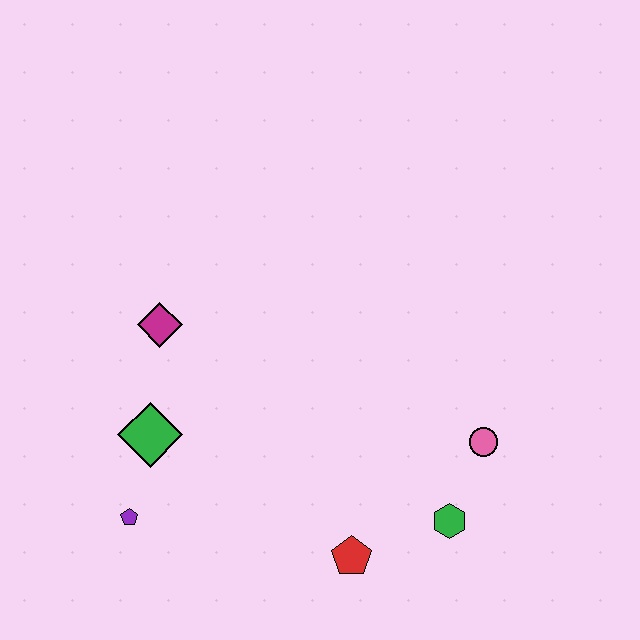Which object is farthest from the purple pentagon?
The pink circle is farthest from the purple pentagon.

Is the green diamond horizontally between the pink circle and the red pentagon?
No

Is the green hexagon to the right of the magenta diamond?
Yes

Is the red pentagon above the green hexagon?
No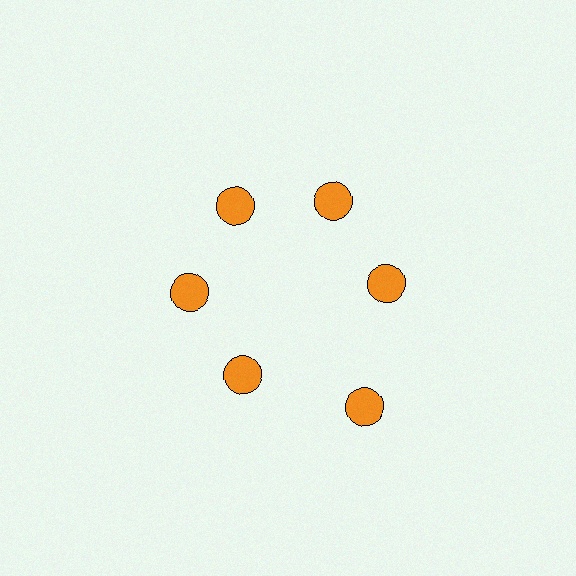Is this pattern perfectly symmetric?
No. The 6 orange circles are arranged in a ring, but one element near the 5 o'clock position is pushed outward from the center, breaking the 6-fold rotational symmetry.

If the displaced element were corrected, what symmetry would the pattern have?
It would have 6-fold rotational symmetry — the pattern would map onto itself every 60 degrees.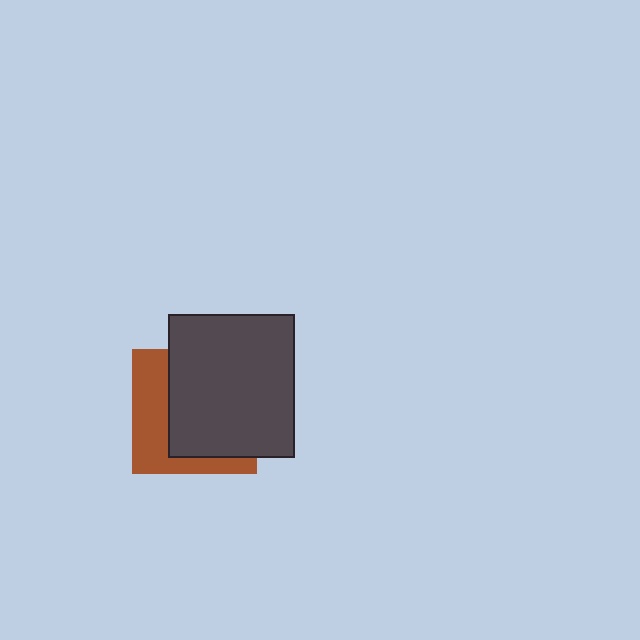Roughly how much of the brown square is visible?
A small part of it is visible (roughly 38%).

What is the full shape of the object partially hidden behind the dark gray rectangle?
The partially hidden object is a brown square.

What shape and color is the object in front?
The object in front is a dark gray rectangle.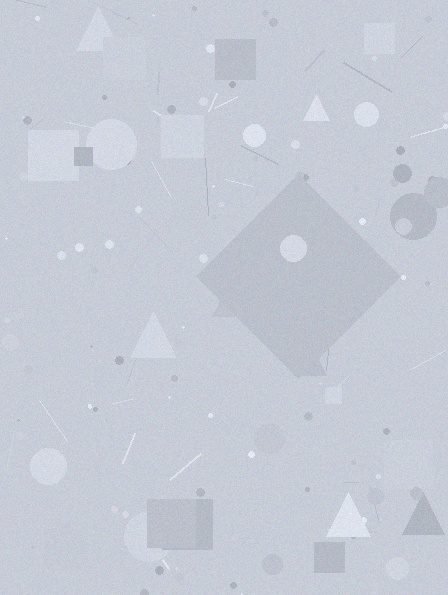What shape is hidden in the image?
A diamond is hidden in the image.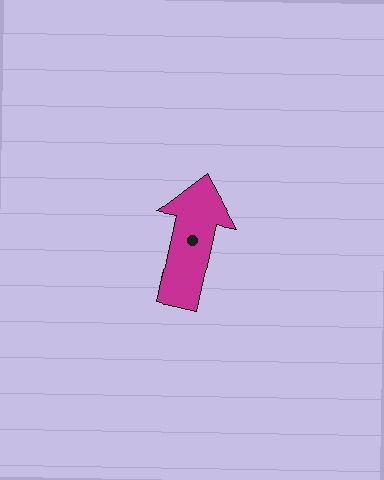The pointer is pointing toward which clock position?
Roughly 12 o'clock.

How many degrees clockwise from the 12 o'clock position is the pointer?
Approximately 12 degrees.